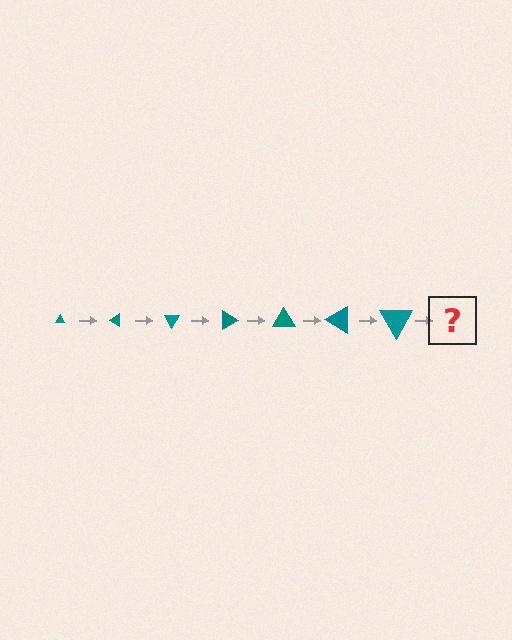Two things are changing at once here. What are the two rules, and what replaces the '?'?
The two rules are that the triangle grows larger each step and it rotates 30 degrees each step. The '?' should be a triangle, larger than the previous one and rotated 210 degrees from the start.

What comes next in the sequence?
The next element should be a triangle, larger than the previous one and rotated 210 degrees from the start.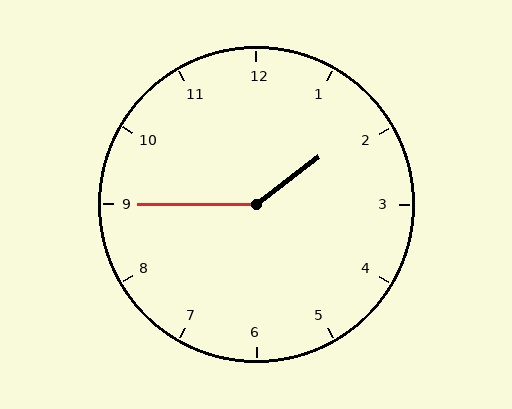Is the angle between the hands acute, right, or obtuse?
It is obtuse.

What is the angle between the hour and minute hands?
Approximately 142 degrees.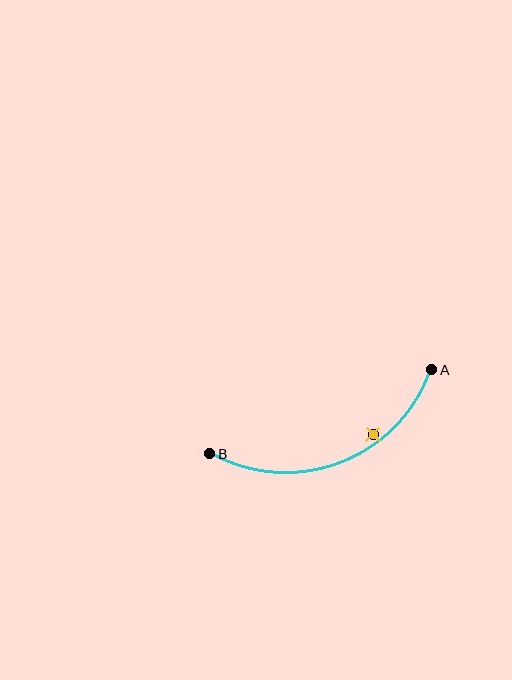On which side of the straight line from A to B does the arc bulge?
The arc bulges below the straight line connecting A and B.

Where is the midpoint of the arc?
The arc midpoint is the point on the curve farthest from the straight line joining A and B. It sits below that line.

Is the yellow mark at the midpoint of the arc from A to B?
No — the yellow mark does not lie on the arc at all. It sits slightly inside the curve.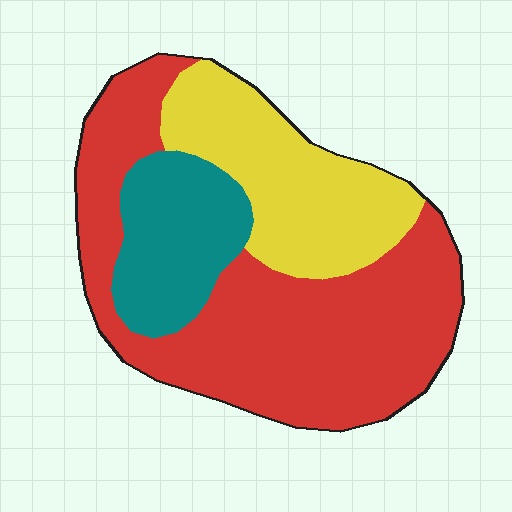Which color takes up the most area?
Red, at roughly 55%.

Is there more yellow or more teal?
Yellow.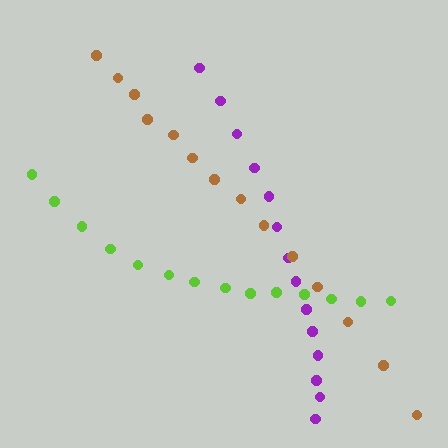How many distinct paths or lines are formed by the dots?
There are 3 distinct paths.